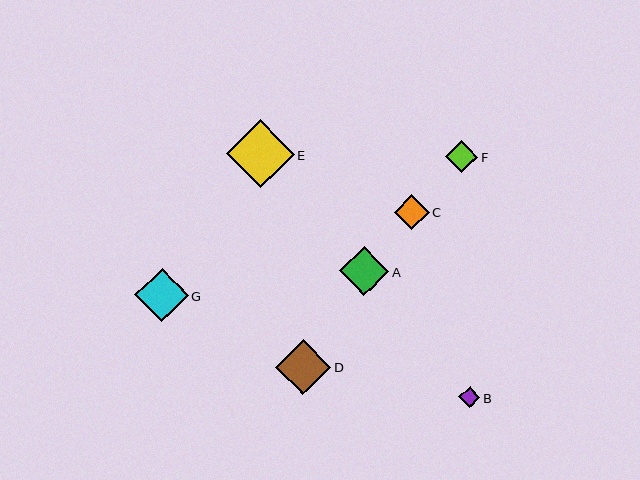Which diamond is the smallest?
Diamond B is the smallest with a size of approximately 21 pixels.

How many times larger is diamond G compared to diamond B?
Diamond G is approximately 2.5 times the size of diamond B.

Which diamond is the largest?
Diamond E is the largest with a size of approximately 67 pixels.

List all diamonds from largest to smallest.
From largest to smallest: E, D, G, A, C, F, B.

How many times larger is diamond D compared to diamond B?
Diamond D is approximately 2.6 times the size of diamond B.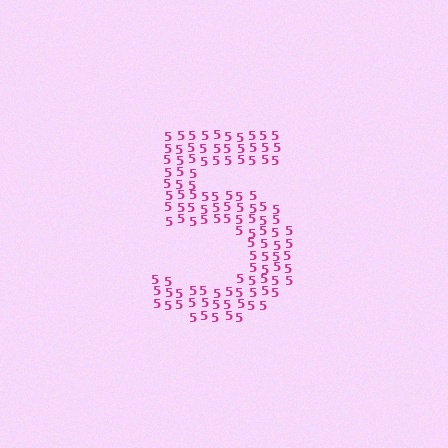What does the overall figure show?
The overall figure shows the digit 5.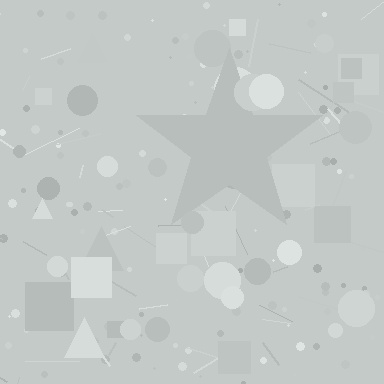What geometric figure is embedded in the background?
A star is embedded in the background.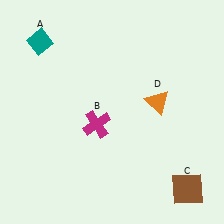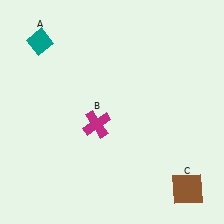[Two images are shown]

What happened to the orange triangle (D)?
The orange triangle (D) was removed in Image 2. It was in the top-right area of Image 1.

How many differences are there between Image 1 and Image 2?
There is 1 difference between the two images.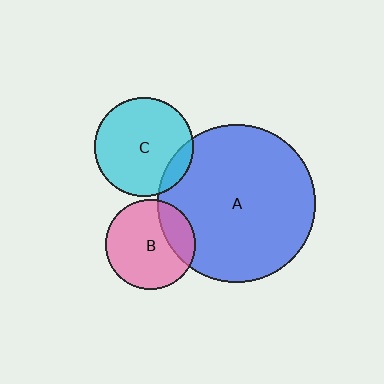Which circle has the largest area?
Circle A (blue).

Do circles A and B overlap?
Yes.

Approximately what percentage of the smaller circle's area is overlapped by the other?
Approximately 25%.